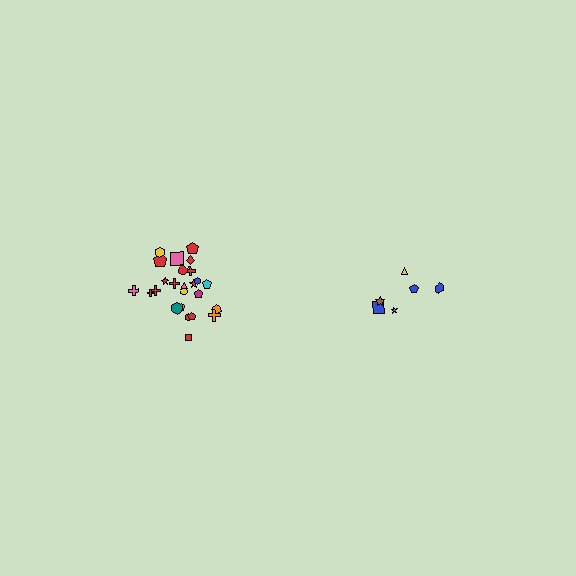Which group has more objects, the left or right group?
The left group.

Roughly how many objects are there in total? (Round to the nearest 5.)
Roughly 30 objects in total.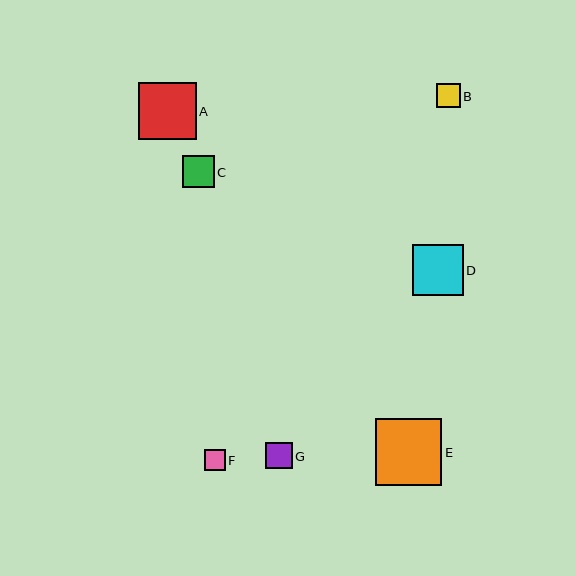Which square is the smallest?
Square F is the smallest with a size of approximately 21 pixels.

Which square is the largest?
Square E is the largest with a size of approximately 67 pixels.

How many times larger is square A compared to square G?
Square A is approximately 2.2 times the size of square G.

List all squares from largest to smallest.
From largest to smallest: E, A, D, C, G, B, F.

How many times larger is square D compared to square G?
Square D is approximately 1.9 times the size of square G.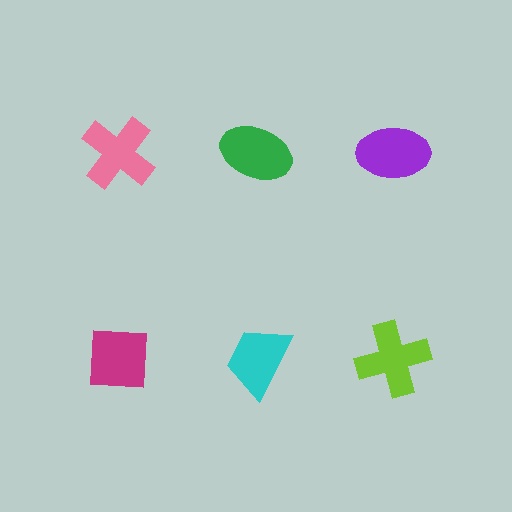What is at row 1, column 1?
A pink cross.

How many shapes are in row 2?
3 shapes.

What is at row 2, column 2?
A cyan trapezoid.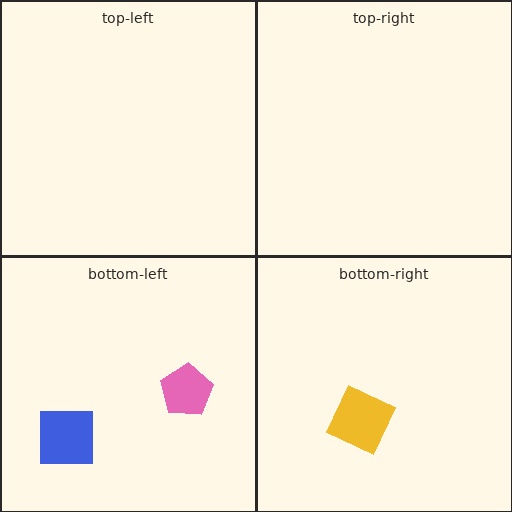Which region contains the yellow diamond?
The bottom-right region.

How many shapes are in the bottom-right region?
1.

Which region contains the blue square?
The bottom-left region.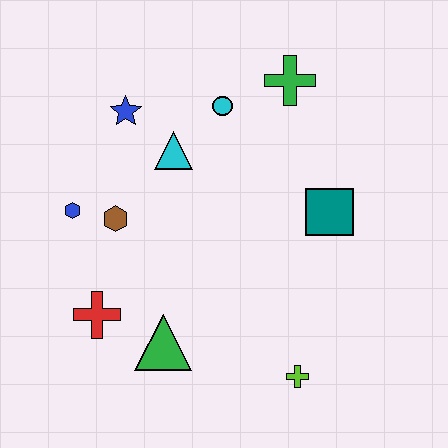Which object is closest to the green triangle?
The red cross is closest to the green triangle.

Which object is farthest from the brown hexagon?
The lime cross is farthest from the brown hexagon.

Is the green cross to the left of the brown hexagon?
No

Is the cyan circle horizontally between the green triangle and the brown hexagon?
No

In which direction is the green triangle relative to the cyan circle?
The green triangle is below the cyan circle.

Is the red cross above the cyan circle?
No